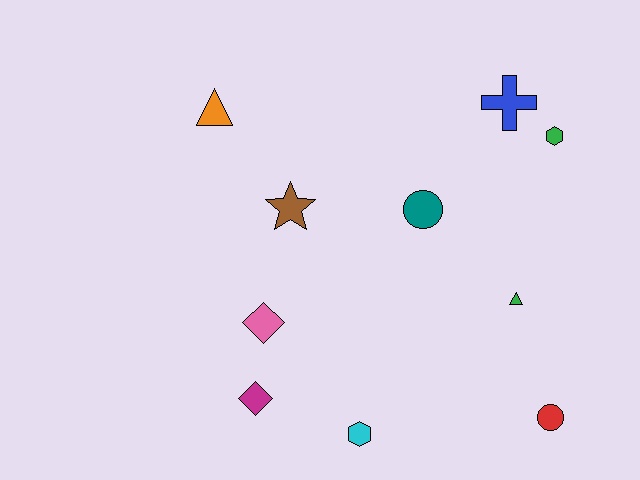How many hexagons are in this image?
There are 2 hexagons.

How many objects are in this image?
There are 10 objects.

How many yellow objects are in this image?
There are no yellow objects.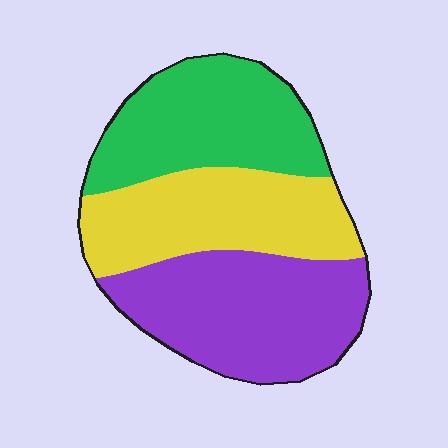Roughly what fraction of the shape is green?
Green covers about 30% of the shape.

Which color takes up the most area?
Purple, at roughly 35%.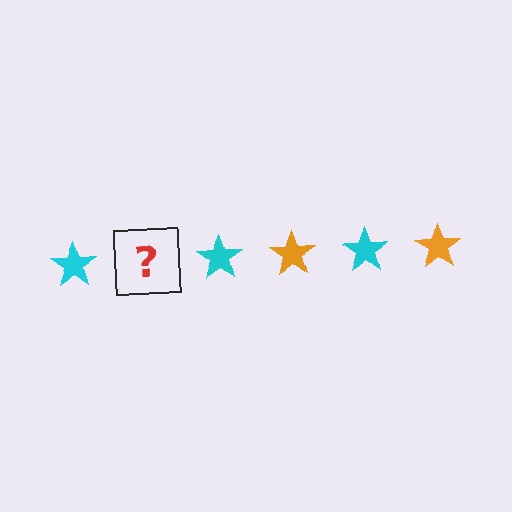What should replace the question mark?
The question mark should be replaced with an orange star.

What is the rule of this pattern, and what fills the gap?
The rule is that the pattern cycles through cyan, orange stars. The gap should be filled with an orange star.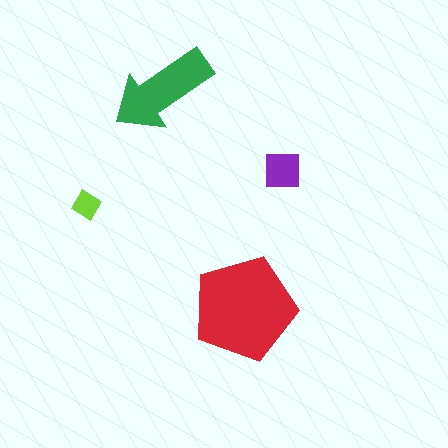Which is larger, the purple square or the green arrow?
The green arrow.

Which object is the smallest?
The lime diamond.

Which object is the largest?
The red pentagon.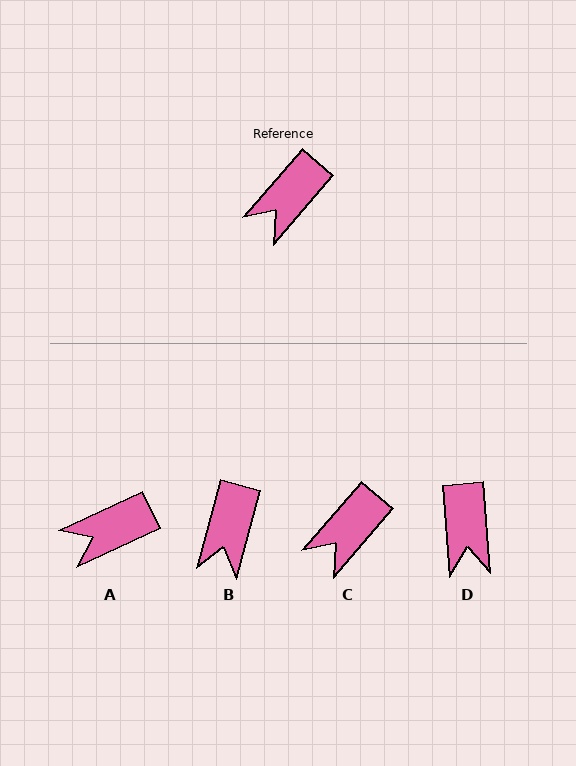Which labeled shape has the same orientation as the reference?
C.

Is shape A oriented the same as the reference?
No, it is off by about 24 degrees.